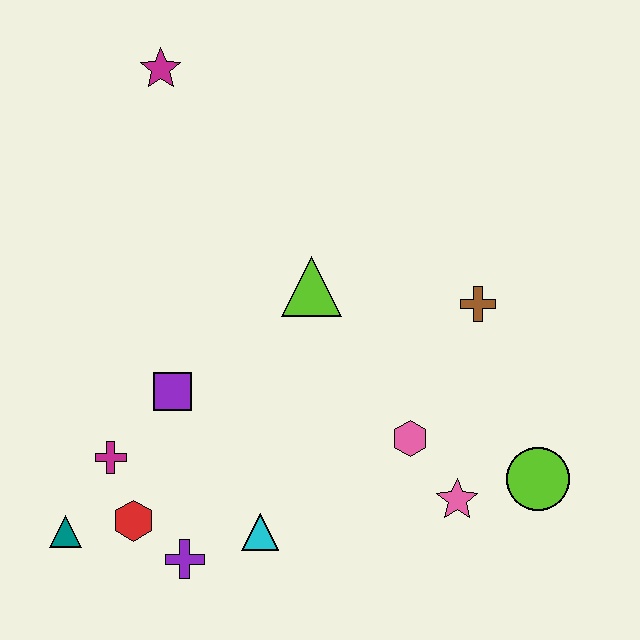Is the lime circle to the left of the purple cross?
No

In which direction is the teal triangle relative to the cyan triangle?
The teal triangle is to the left of the cyan triangle.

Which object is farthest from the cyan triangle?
The magenta star is farthest from the cyan triangle.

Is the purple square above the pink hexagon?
Yes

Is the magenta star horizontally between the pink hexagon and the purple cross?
No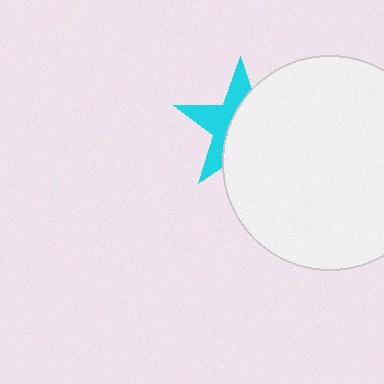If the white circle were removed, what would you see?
You would see the complete cyan star.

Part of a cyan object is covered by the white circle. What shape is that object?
It is a star.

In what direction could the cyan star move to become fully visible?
The cyan star could move left. That would shift it out from behind the white circle entirely.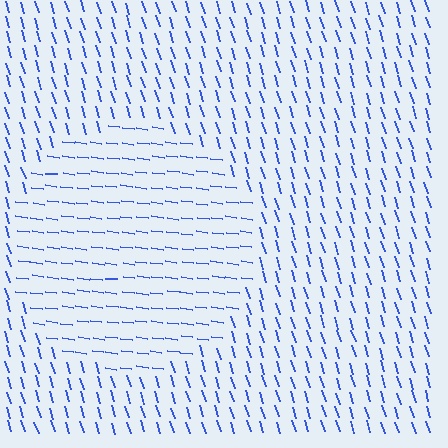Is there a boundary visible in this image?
Yes, there is a texture boundary formed by a change in line orientation.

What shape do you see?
I see a circle.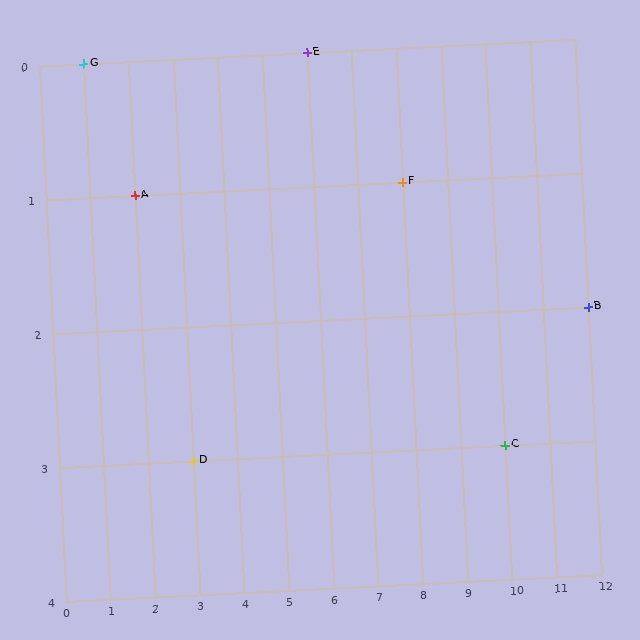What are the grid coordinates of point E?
Point E is at grid coordinates (6, 0).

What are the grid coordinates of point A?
Point A is at grid coordinates (2, 1).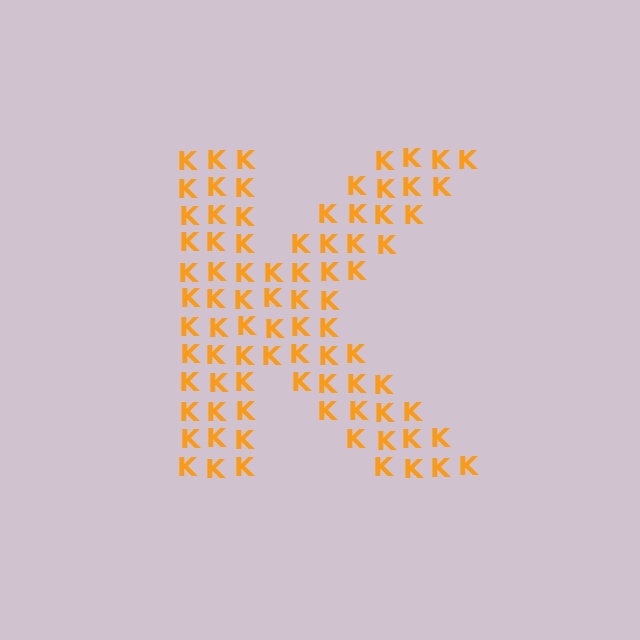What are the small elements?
The small elements are letter K's.